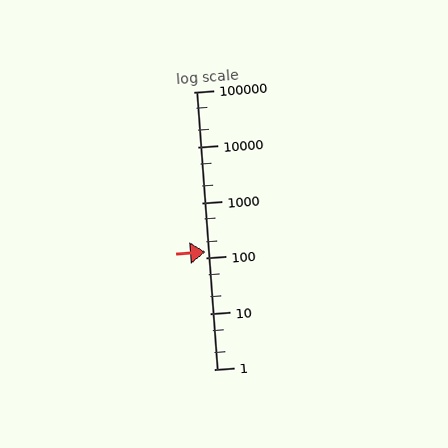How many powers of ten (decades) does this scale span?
The scale spans 5 decades, from 1 to 100000.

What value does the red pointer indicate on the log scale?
The pointer indicates approximately 130.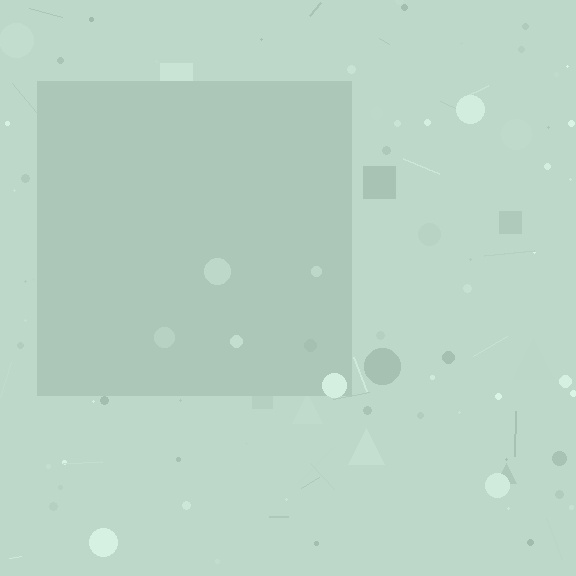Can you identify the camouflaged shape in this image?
The camouflaged shape is a square.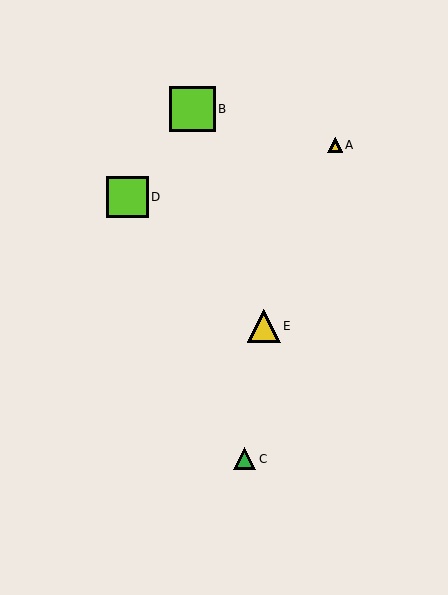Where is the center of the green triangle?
The center of the green triangle is at (245, 459).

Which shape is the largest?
The lime square (labeled B) is the largest.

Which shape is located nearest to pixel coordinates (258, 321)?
The yellow triangle (labeled E) at (264, 326) is nearest to that location.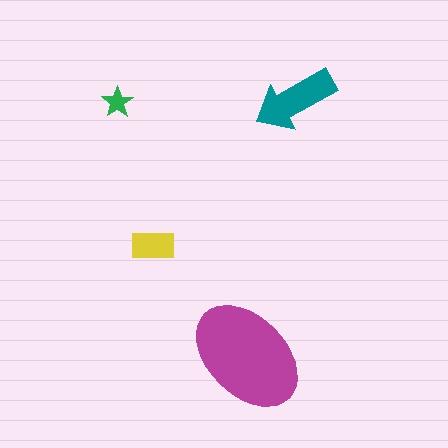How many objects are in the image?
There are 4 objects in the image.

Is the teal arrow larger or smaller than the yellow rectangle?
Larger.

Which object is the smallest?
The green star.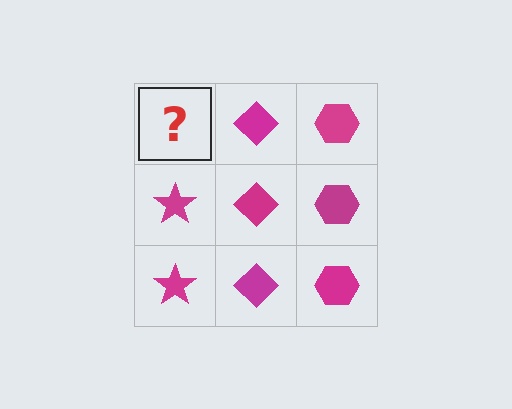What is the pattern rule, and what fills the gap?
The rule is that each column has a consistent shape. The gap should be filled with a magenta star.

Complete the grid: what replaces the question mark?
The question mark should be replaced with a magenta star.